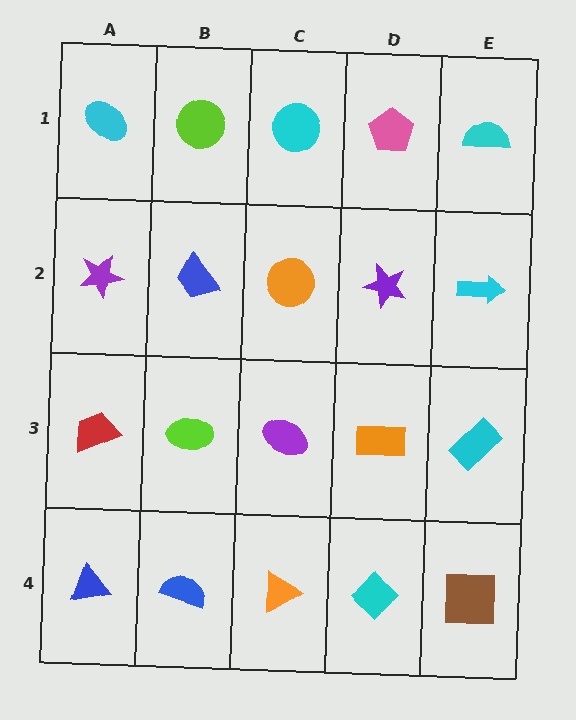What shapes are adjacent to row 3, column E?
A cyan arrow (row 2, column E), a brown square (row 4, column E), an orange rectangle (row 3, column D).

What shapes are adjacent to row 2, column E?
A cyan semicircle (row 1, column E), a cyan rectangle (row 3, column E), a purple star (row 2, column D).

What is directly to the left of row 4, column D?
An orange triangle.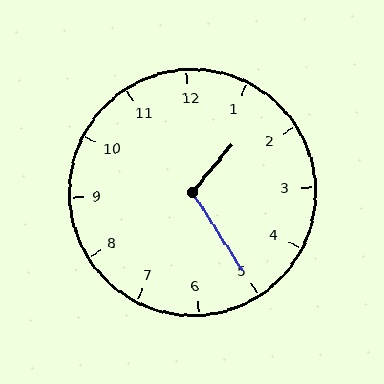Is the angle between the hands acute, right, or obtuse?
It is obtuse.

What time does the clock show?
1:25.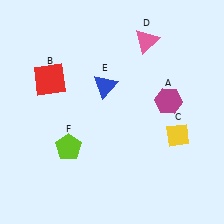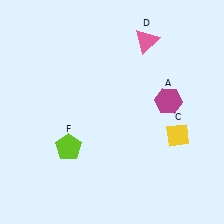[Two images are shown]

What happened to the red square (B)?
The red square (B) was removed in Image 2. It was in the top-left area of Image 1.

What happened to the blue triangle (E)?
The blue triangle (E) was removed in Image 2. It was in the top-left area of Image 1.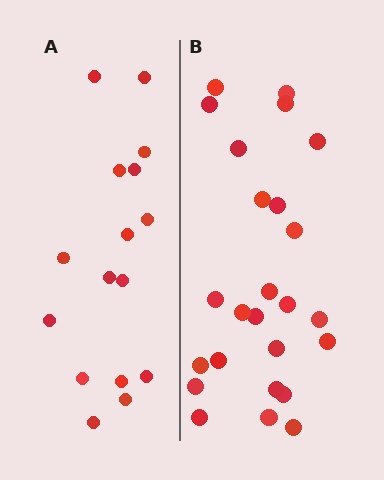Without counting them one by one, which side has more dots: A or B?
Region B (the right region) has more dots.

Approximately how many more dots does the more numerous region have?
Region B has roughly 8 or so more dots than region A.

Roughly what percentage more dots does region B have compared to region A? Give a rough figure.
About 55% more.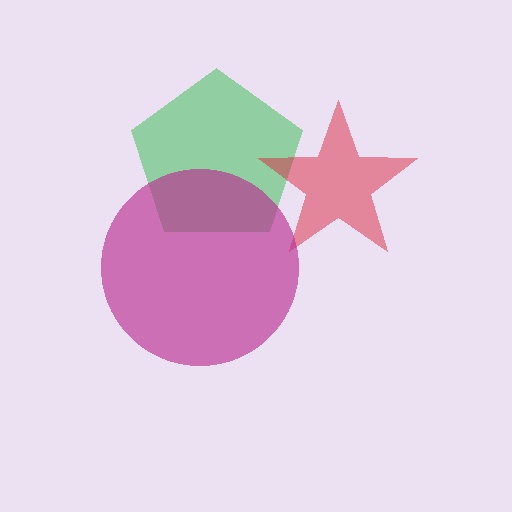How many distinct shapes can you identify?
There are 3 distinct shapes: a green pentagon, a red star, a magenta circle.